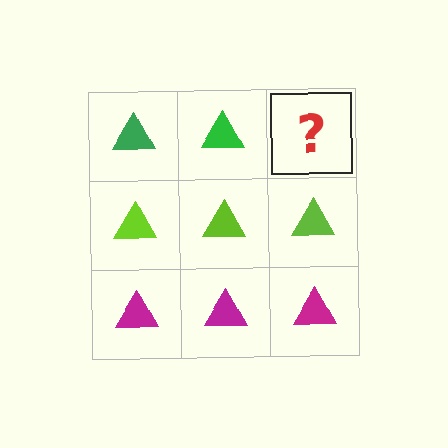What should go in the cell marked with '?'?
The missing cell should contain a green triangle.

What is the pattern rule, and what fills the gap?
The rule is that each row has a consistent color. The gap should be filled with a green triangle.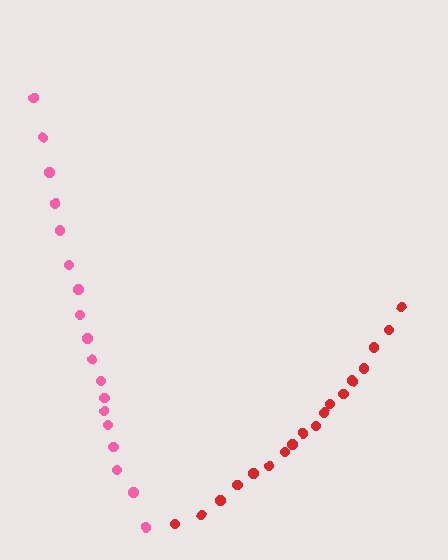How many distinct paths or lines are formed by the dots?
There are 2 distinct paths.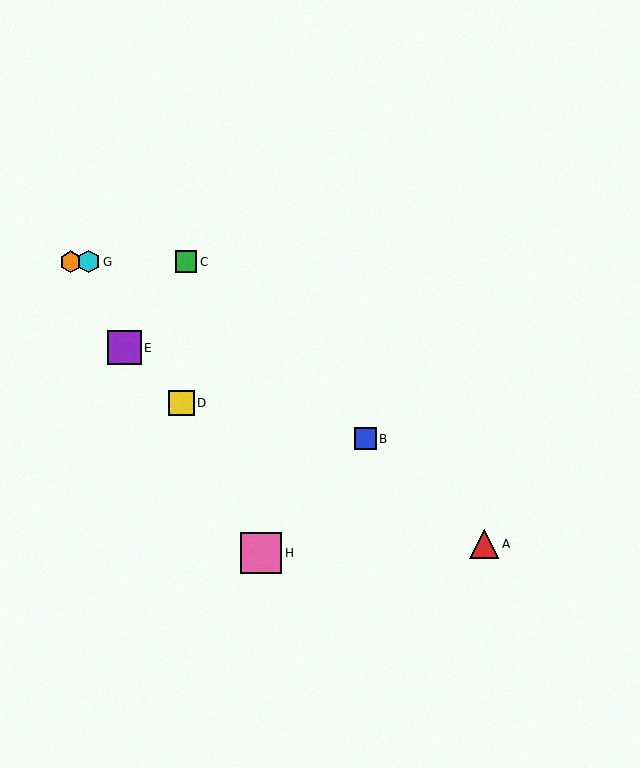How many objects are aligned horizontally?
3 objects (C, F, G) are aligned horizontally.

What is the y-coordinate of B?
Object B is at y≈439.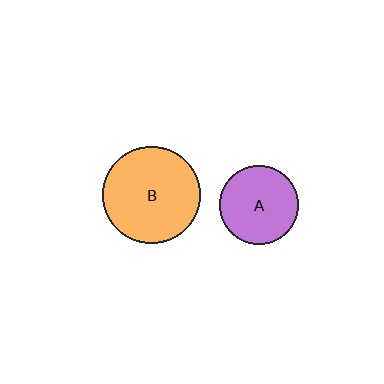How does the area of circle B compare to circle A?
Approximately 1.5 times.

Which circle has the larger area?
Circle B (orange).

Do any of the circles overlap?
No, none of the circles overlap.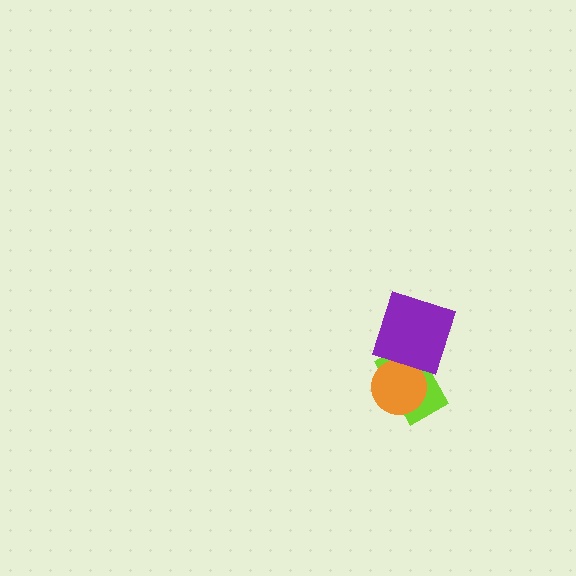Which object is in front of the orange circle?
The purple diamond is in front of the orange circle.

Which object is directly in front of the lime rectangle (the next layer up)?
The orange circle is directly in front of the lime rectangle.